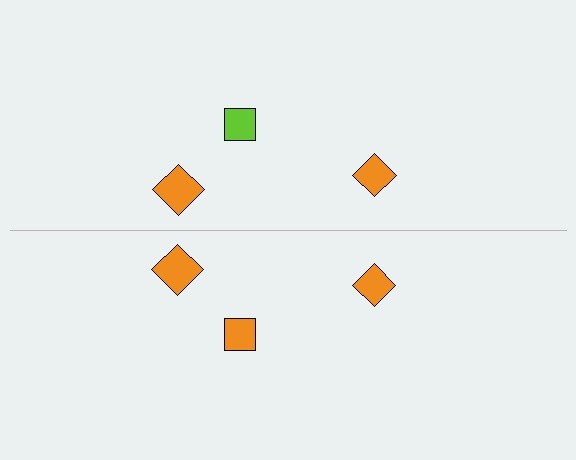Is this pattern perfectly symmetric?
No, the pattern is not perfectly symmetric. The orange square on the bottom side breaks the symmetry — its mirror counterpart is lime.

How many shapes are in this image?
There are 6 shapes in this image.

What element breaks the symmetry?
The orange square on the bottom side breaks the symmetry — its mirror counterpart is lime.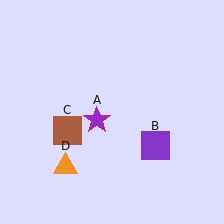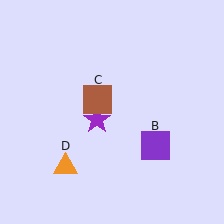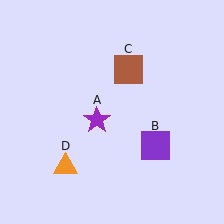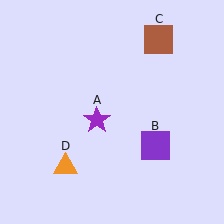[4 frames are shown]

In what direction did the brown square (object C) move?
The brown square (object C) moved up and to the right.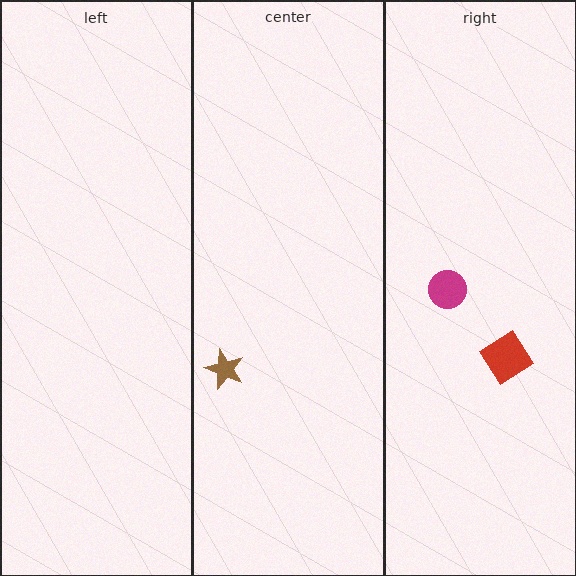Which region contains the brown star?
The center region.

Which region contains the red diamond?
The right region.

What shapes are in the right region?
The magenta circle, the red diamond.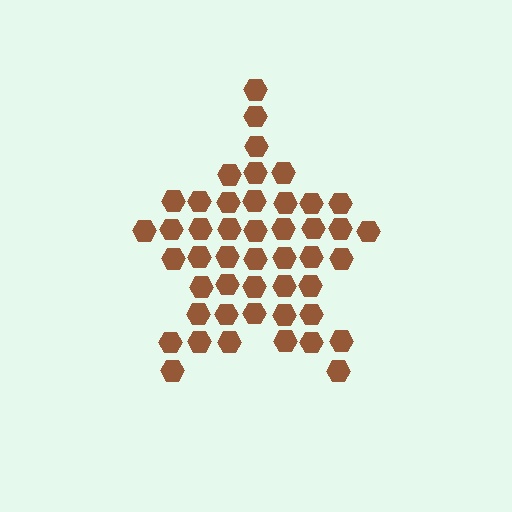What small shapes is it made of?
It is made of small hexagons.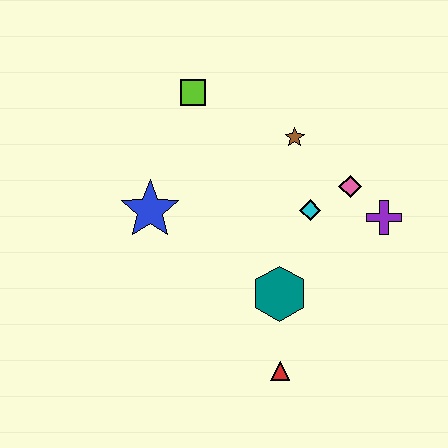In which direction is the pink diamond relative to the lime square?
The pink diamond is to the right of the lime square.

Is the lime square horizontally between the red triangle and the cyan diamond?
No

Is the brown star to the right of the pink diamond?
No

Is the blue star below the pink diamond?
Yes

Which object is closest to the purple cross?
The pink diamond is closest to the purple cross.